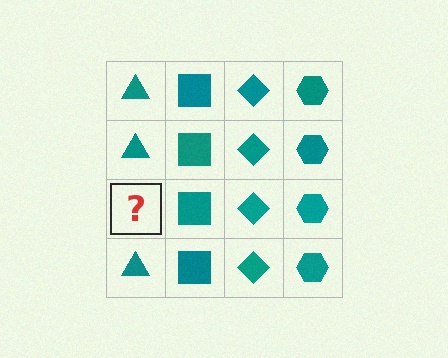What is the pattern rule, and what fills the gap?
The rule is that each column has a consistent shape. The gap should be filled with a teal triangle.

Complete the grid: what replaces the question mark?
The question mark should be replaced with a teal triangle.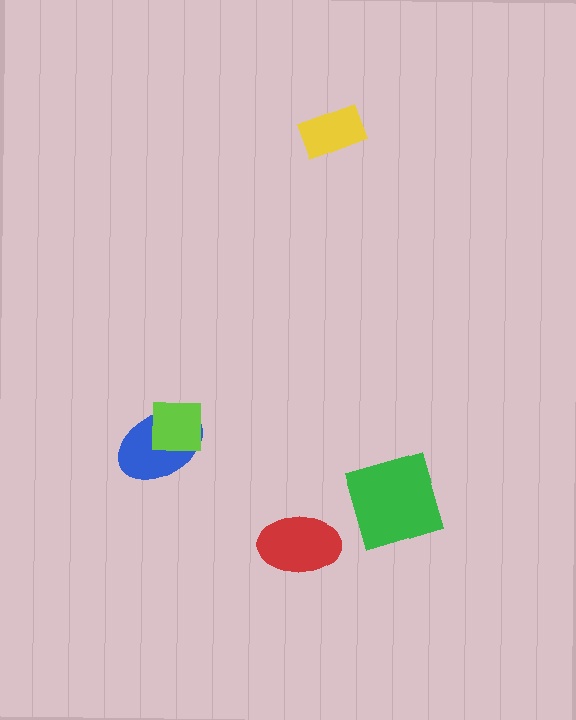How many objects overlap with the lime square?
1 object overlaps with the lime square.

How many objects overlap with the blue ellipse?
1 object overlaps with the blue ellipse.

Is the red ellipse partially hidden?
No, no other shape covers it.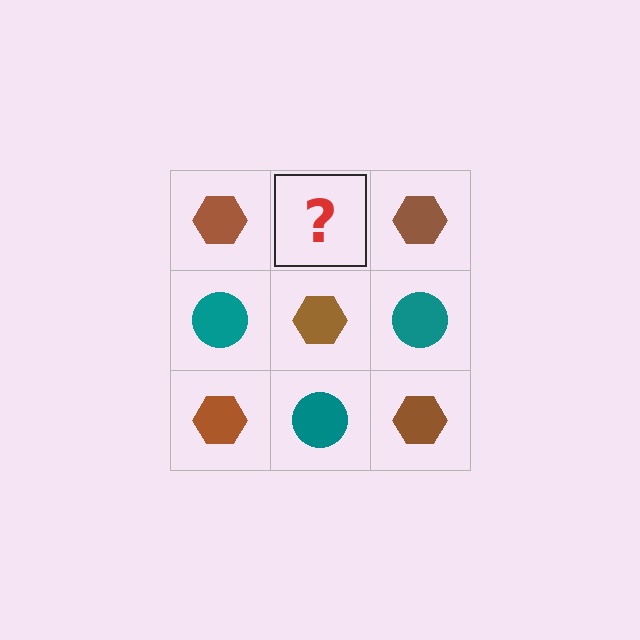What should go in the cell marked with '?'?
The missing cell should contain a teal circle.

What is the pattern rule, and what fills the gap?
The rule is that it alternates brown hexagon and teal circle in a checkerboard pattern. The gap should be filled with a teal circle.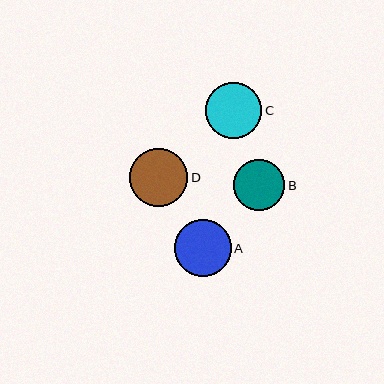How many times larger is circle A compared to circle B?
Circle A is approximately 1.1 times the size of circle B.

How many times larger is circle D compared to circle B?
Circle D is approximately 1.1 times the size of circle B.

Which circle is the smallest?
Circle B is the smallest with a size of approximately 51 pixels.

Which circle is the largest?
Circle D is the largest with a size of approximately 58 pixels.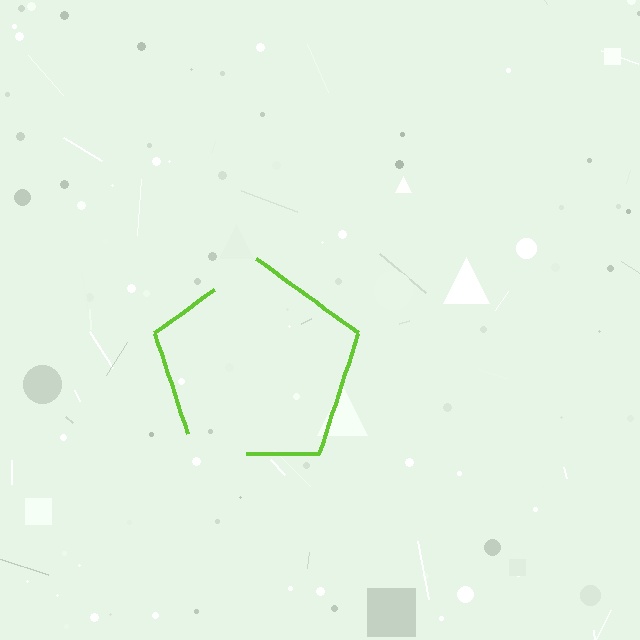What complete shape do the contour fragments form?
The contour fragments form a pentagon.